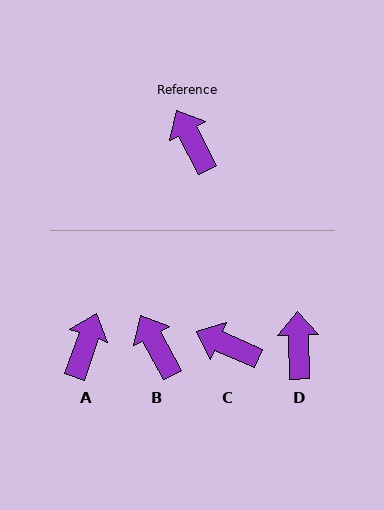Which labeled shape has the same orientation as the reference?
B.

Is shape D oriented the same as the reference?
No, it is off by about 27 degrees.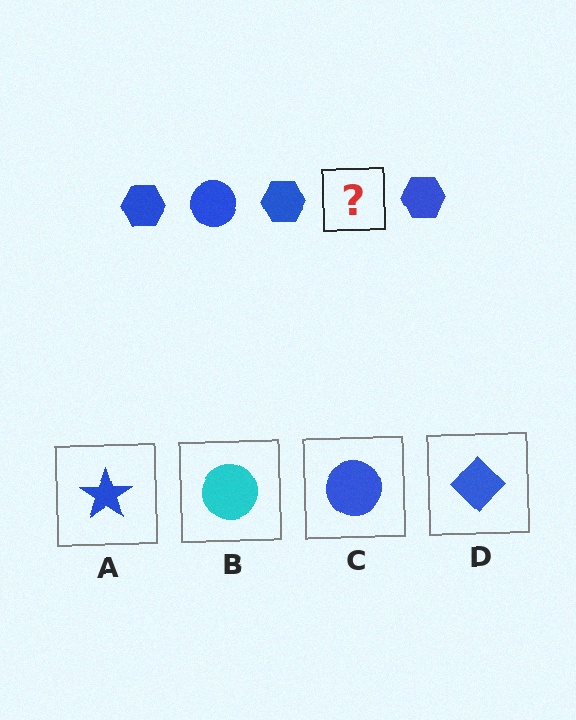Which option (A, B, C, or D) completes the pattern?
C.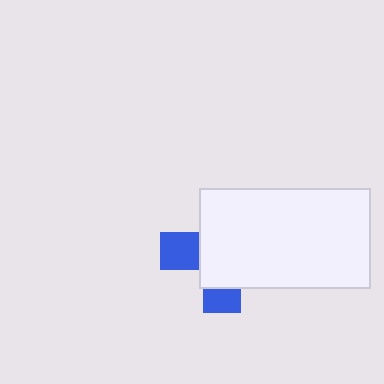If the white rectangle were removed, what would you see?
You would see the complete blue cross.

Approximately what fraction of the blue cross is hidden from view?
Roughly 70% of the blue cross is hidden behind the white rectangle.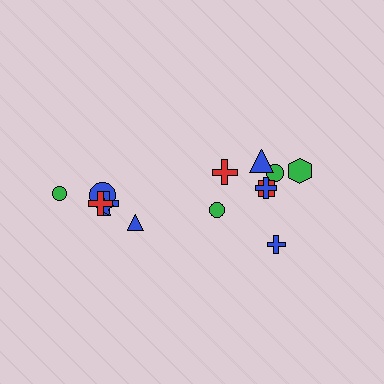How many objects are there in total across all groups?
There are 14 objects.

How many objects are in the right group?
There are 8 objects.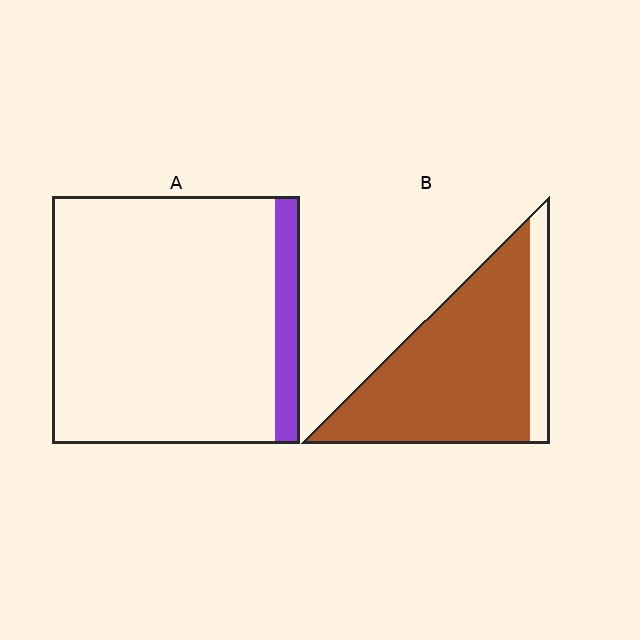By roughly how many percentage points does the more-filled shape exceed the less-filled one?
By roughly 75 percentage points (B over A).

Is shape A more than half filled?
No.